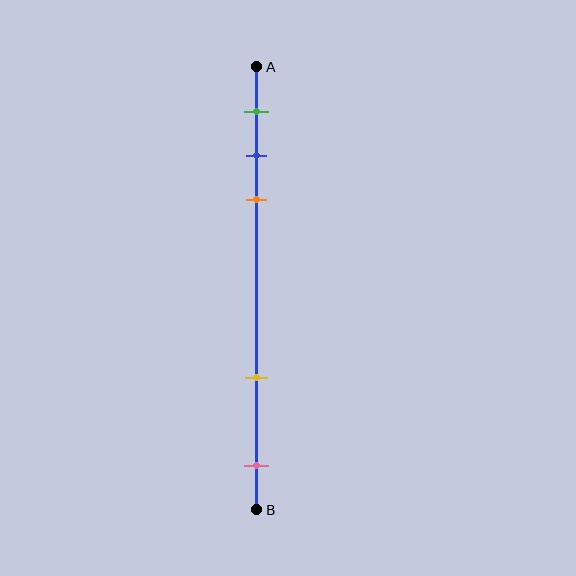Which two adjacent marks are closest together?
The blue and orange marks are the closest adjacent pair.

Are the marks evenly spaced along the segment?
No, the marks are not evenly spaced.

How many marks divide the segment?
There are 5 marks dividing the segment.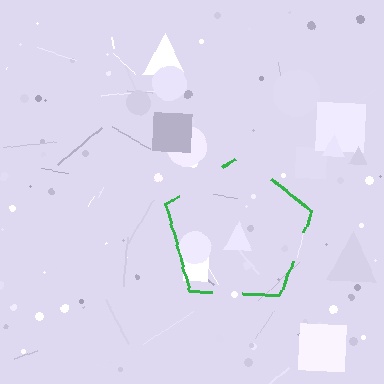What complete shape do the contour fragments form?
The contour fragments form a pentagon.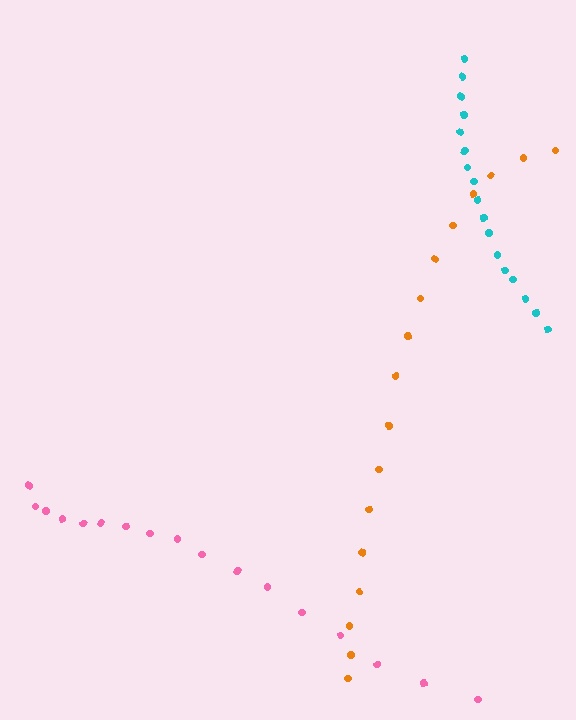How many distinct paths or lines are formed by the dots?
There are 3 distinct paths.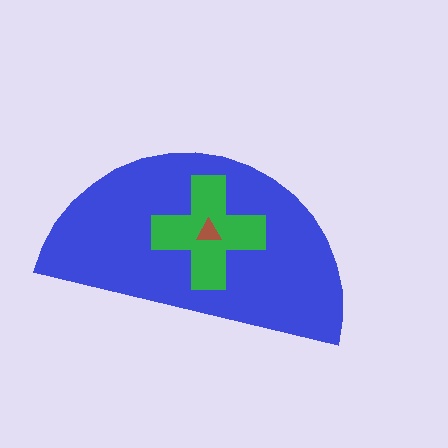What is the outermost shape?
The blue semicircle.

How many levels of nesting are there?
3.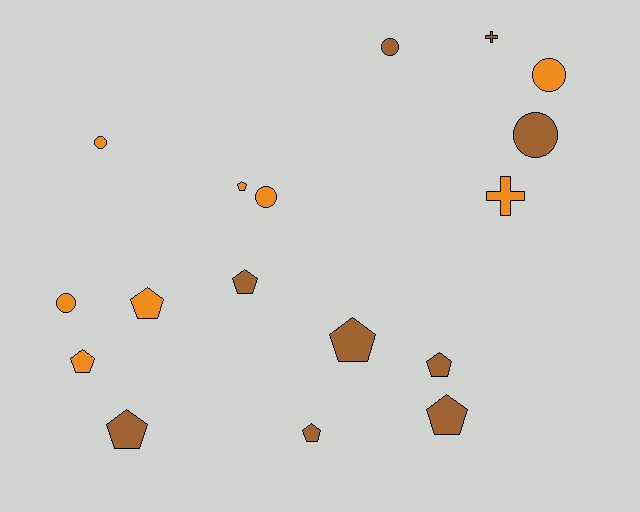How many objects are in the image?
There are 17 objects.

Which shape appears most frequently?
Pentagon, with 9 objects.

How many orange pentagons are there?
There are 3 orange pentagons.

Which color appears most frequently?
Brown, with 9 objects.